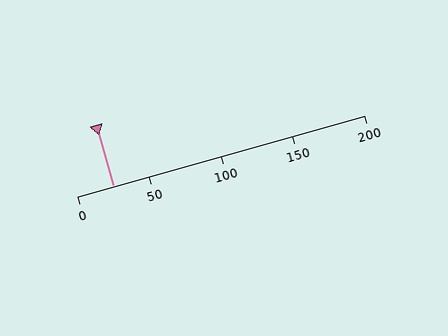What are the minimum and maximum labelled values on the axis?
The axis runs from 0 to 200.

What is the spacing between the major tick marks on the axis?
The major ticks are spaced 50 apart.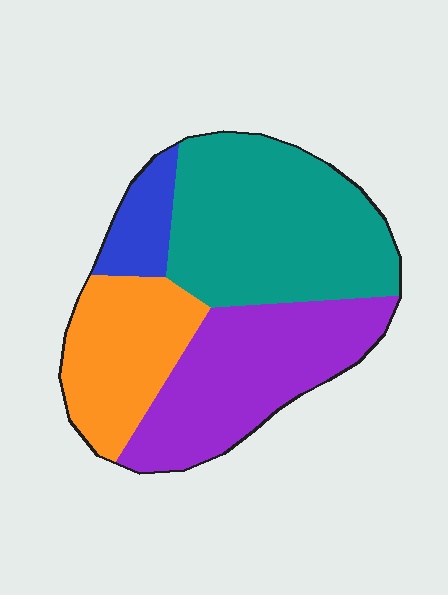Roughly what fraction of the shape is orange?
Orange covers 21% of the shape.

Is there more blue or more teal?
Teal.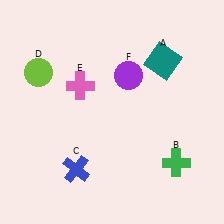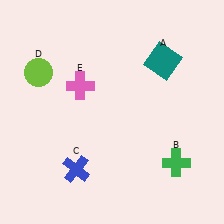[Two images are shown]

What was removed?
The purple circle (F) was removed in Image 2.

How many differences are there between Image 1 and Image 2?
There is 1 difference between the two images.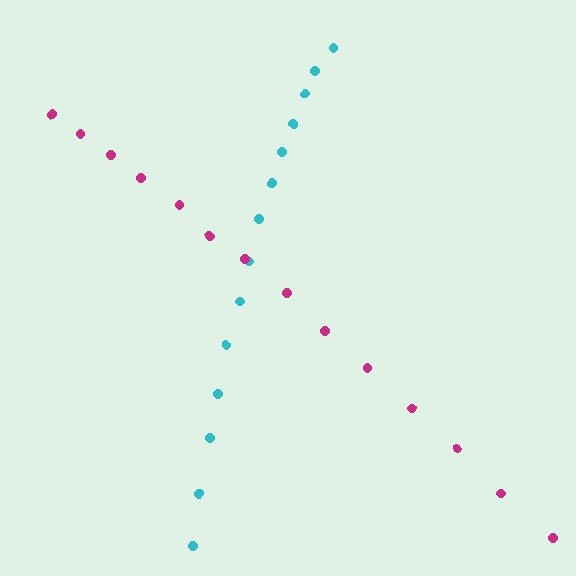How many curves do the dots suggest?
There are 2 distinct paths.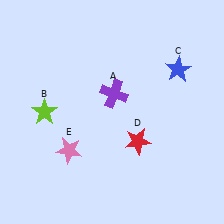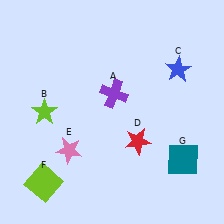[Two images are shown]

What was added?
A lime square (F), a teal square (G) were added in Image 2.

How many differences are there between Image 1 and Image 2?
There are 2 differences between the two images.